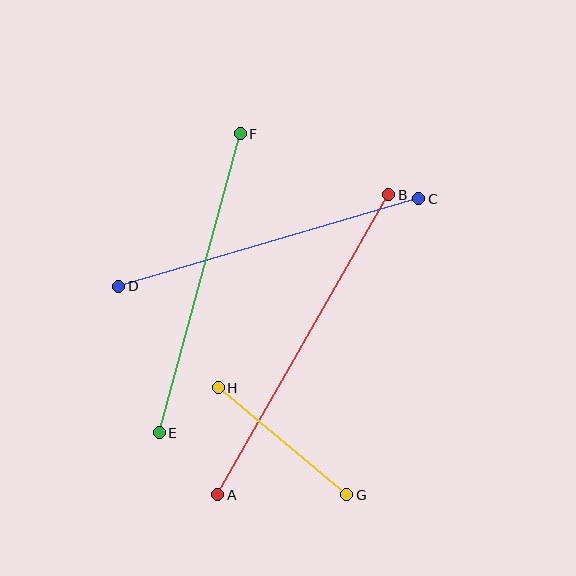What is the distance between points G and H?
The distance is approximately 167 pixels.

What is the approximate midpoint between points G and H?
The midpoint is at approximately (283, 441) pixels.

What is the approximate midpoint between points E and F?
The midpoint is at approximately (200, 283) pixels.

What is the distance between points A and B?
The distance is approximately 345 pixels.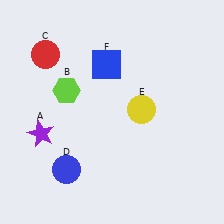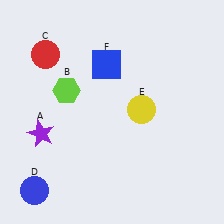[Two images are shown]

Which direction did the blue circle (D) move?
The blue circle (D) moved left.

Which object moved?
The blue circle (D) moved left.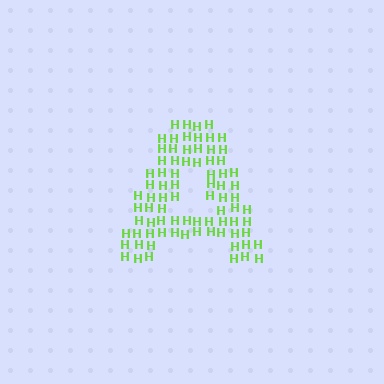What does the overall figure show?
The overall figure shows the letter A.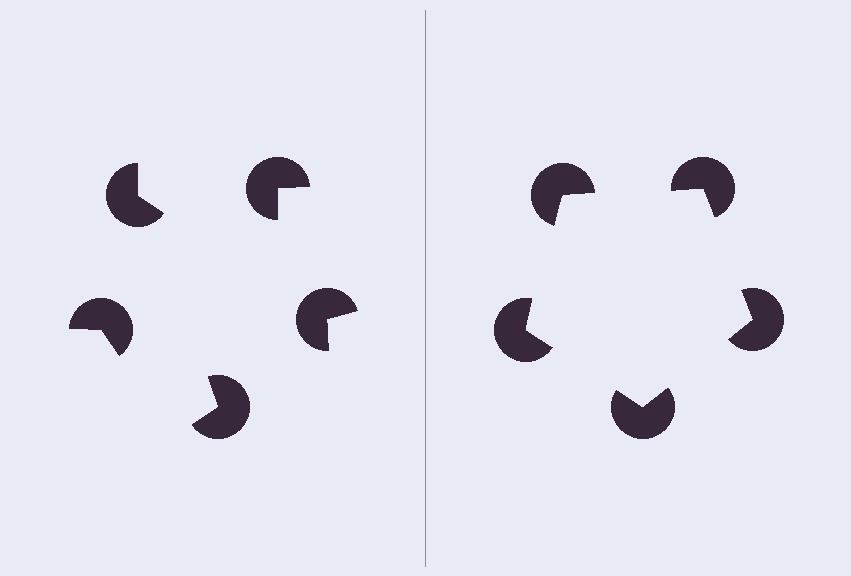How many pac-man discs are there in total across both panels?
10 — 5 on each side.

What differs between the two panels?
The pac-man discs are positioned identically on both sides; only the wedge orientations differ. On the right they align to a pentagon; on the left they are misaligned.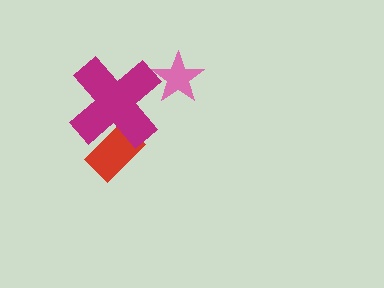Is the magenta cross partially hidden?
Yes, it is partially covered by another shape.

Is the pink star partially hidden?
No, no other shape covers it.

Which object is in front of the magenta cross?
The pink star is in front of the magenta cross.